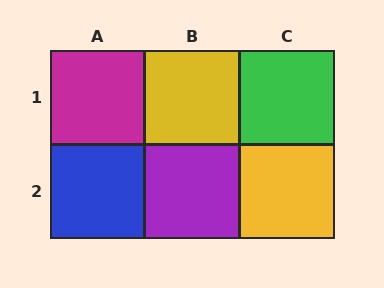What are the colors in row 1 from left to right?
Magenta, yellow, green.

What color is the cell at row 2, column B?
Purple.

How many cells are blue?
1 cell is blue.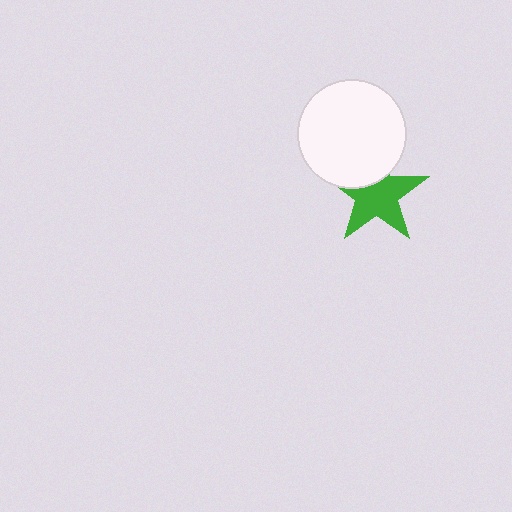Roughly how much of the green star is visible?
Most of it is visible (roughly 70%).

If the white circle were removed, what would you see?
You would see the complete green star.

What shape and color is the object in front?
The object in front is a white circle.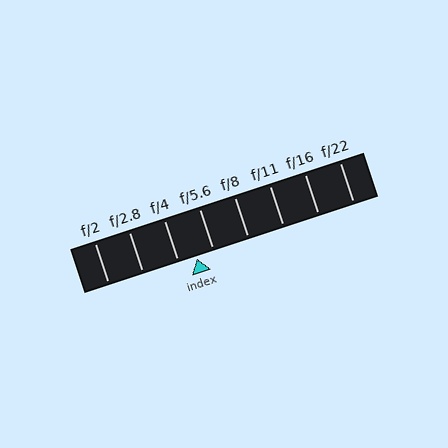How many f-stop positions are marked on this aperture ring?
There are 8 f-stop positions marked.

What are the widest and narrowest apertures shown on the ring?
The widest aperture shown is f/2 and the narrowest is f/22.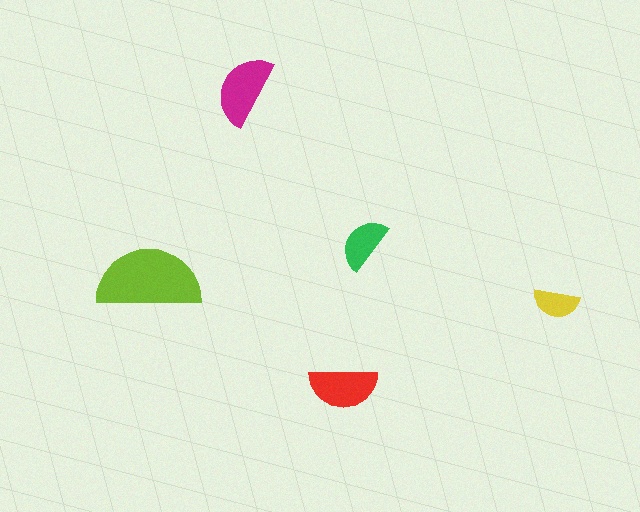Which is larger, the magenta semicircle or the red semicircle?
The magenta one.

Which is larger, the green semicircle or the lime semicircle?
The lime one.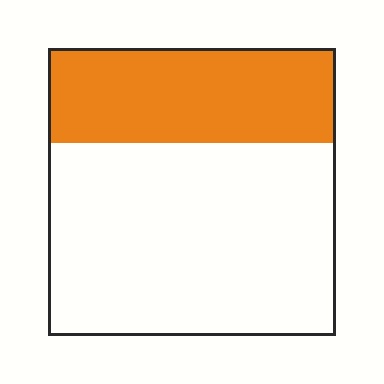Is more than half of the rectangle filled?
No.